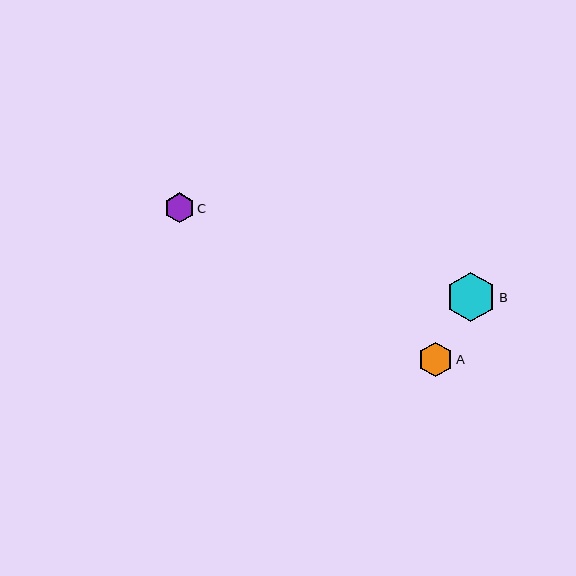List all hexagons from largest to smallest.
From largest to smallest: B, A, C.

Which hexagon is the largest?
Hexagon B is the largest with a size of approximately 49 pixels.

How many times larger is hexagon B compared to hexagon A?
Hexagon B is approximately 1.4 times the size of hexagon A.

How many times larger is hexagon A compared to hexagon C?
Hexagon A is approximately 1.2 times the size of hexagon C.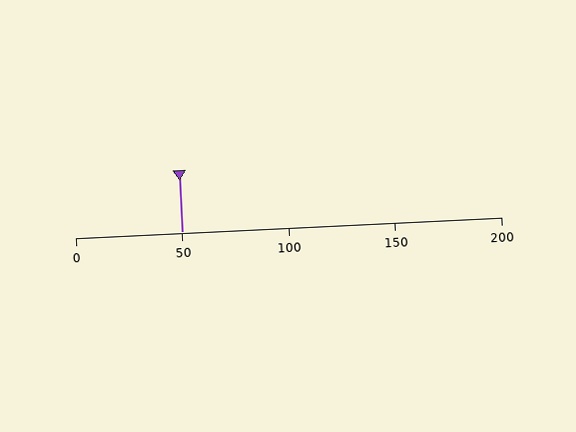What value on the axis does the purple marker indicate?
The marker indicates approximately 50.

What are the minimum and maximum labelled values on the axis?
The axis runs from 0 to 200.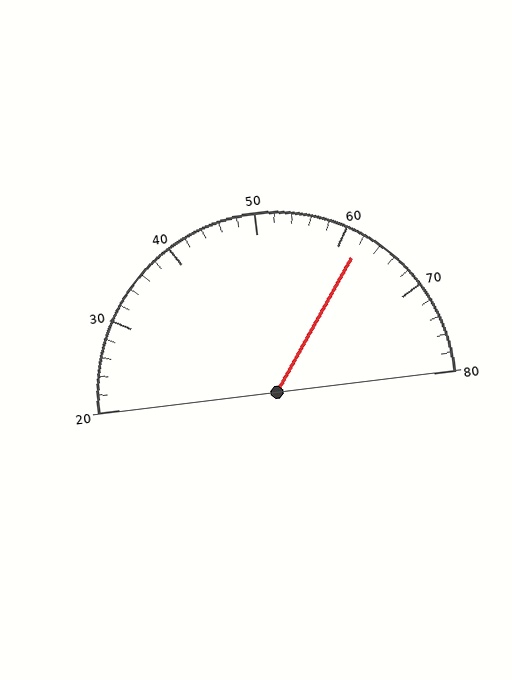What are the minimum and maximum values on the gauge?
The gauge ranges from 20 to 80.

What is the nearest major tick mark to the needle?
The nearest major tick mark is 60.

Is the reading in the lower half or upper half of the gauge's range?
The reading is in the upper half of the range (20 to 80).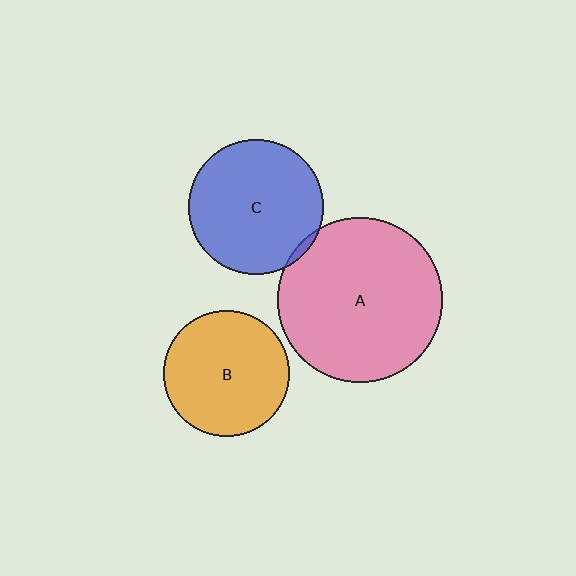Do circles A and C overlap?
Yes.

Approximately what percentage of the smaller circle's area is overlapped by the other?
Approximately 5%.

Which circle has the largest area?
Circle A (pink).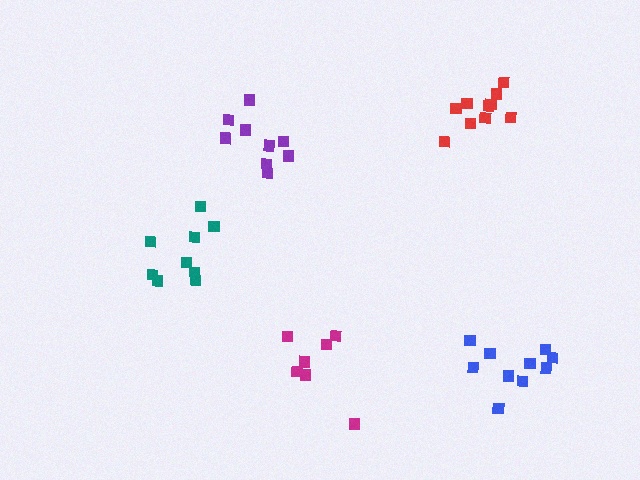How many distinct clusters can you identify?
There are 5 distinct clusters.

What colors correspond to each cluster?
The clusters are colored: purple, teal, magenta, red, blue.